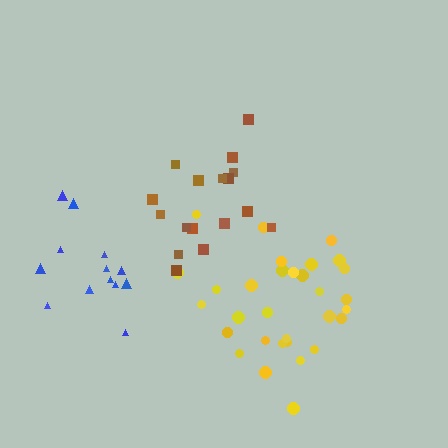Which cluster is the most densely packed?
Brown.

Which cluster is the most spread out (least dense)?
Blue.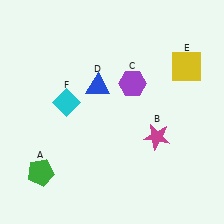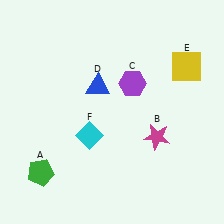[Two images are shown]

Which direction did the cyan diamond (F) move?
The cyan diamond (F) moved down.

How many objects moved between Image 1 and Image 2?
1 object moved between the two images.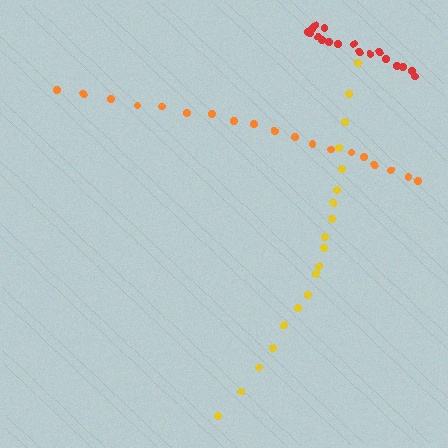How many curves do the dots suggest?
There are 3 distinct paths.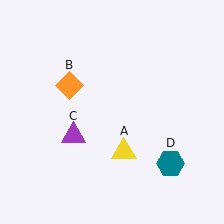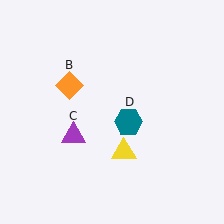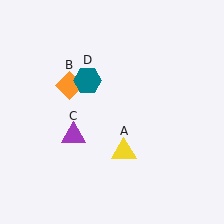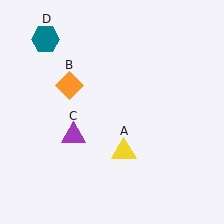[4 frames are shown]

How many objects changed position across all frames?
1 object changed position: teal hexagon (object D).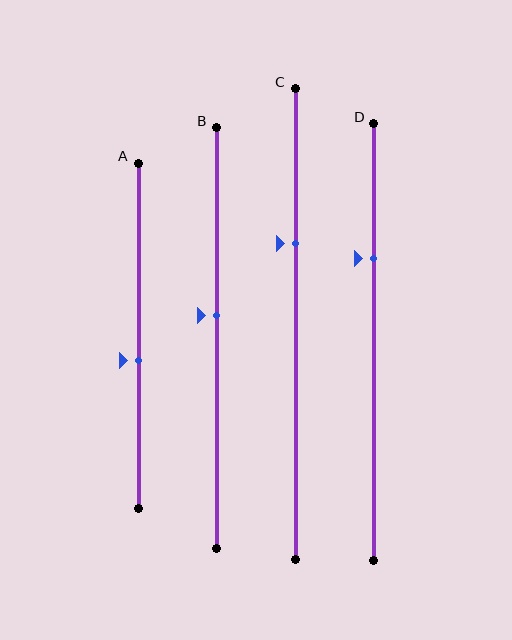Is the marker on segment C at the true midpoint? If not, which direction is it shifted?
No, the marker on segment C is shifted upward by about 17% of the segment length.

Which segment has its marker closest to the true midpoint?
Segment B has its marker closest to the true midpoint.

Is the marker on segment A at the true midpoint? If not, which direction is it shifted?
No, the marker on segment A is shifted downward by about 7% of the segment length.